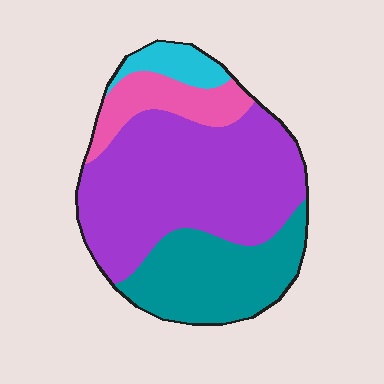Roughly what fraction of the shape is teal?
Teal covers about 25% of the shape.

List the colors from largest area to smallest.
From largest to smallest: purple, teal, pink, cyan.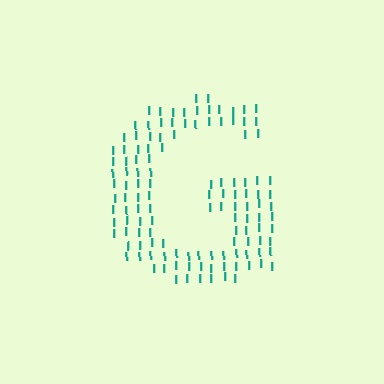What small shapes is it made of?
It is made of small letter I's.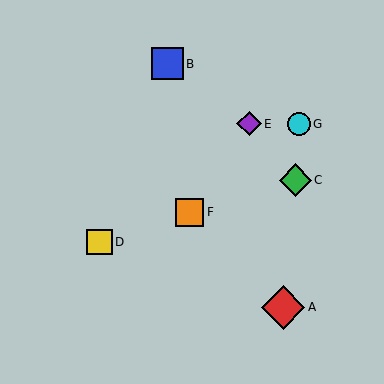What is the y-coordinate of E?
Object E is at y≈124.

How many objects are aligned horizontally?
2 objects (E, G) are aligned horizontally.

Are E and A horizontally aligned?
No, E is at y≈124 and A is at y≈307.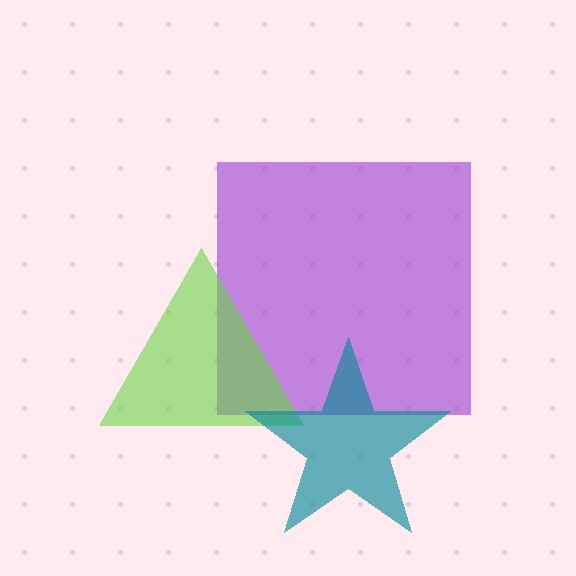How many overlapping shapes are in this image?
There are 3 overlapping shapes in the image.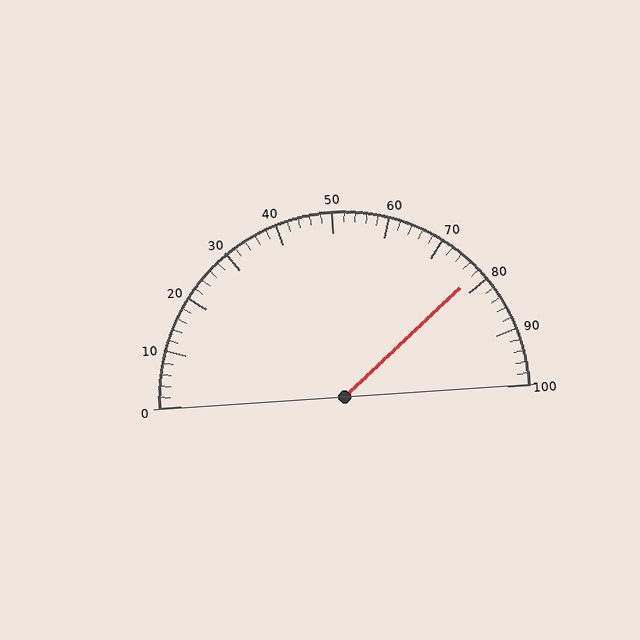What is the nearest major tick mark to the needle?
The nearest major tick mark is 80.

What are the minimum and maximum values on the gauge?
The gauge ranges from 0 to 100.